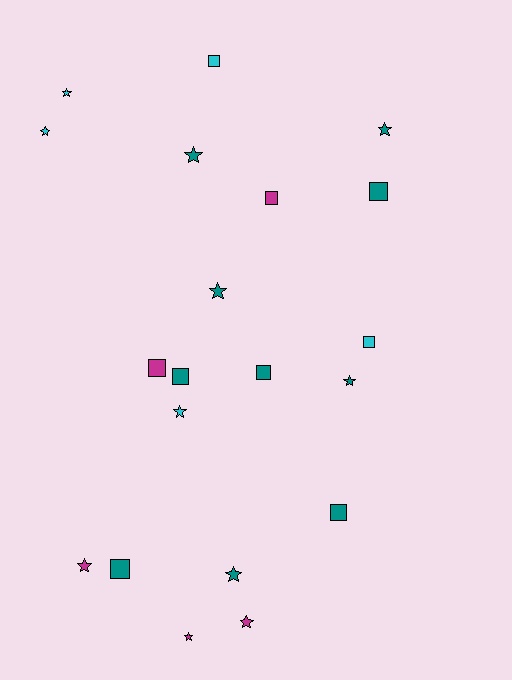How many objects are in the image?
There are 20 objects.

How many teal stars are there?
There are 5 teal stars.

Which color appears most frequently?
Teal, with 10 objects.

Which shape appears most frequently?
Star, with 11 objects.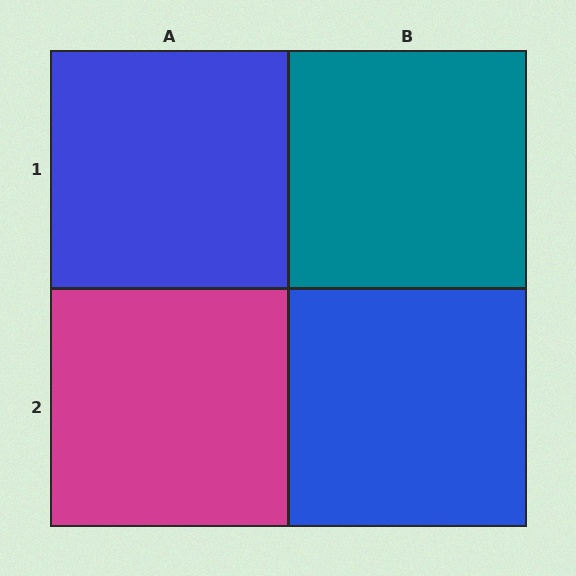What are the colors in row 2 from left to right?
Magenta, blue.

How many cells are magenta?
1 cell is magenta.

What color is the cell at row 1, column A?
Blue.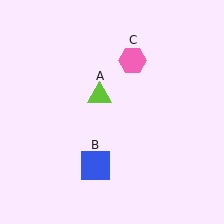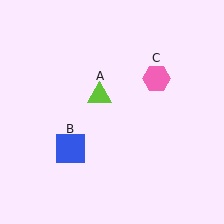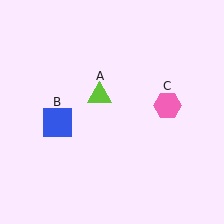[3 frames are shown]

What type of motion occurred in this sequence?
The blue square (object B), pink hexagon (object C) rotated clockwise around the center of the scene.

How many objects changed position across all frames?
2 objects changed position: blue square (object B), pink hexagon (object C).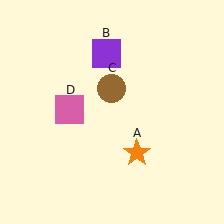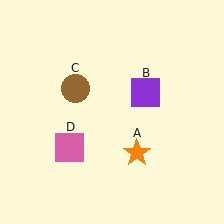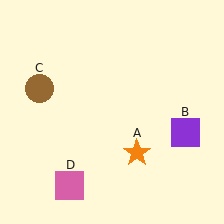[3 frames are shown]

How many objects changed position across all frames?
3 objects changed position: purple square (object B), brown circle (object C), pink square (object D).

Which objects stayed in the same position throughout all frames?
Orange star (object A) remained stationary.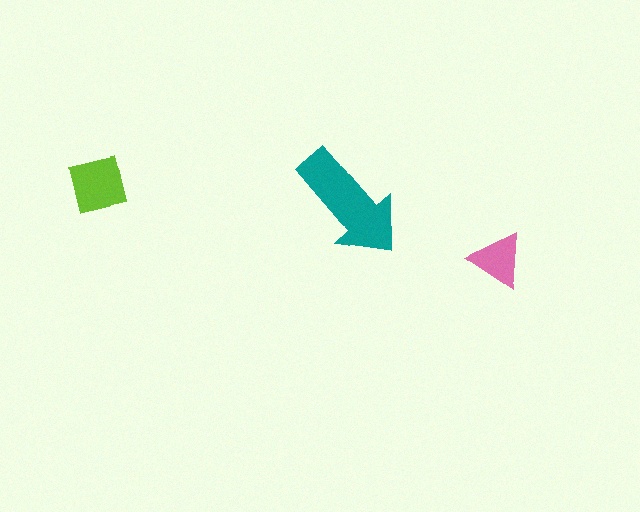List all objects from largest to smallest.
The teal arrow, the lime square, the pink triangle.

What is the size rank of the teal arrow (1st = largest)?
1st.